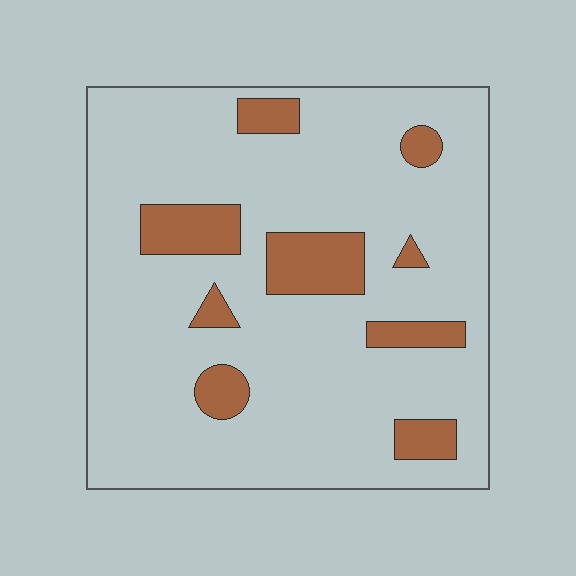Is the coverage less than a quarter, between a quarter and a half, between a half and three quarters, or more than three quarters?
Less than a quarter.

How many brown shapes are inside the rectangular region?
9.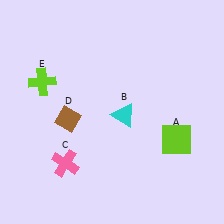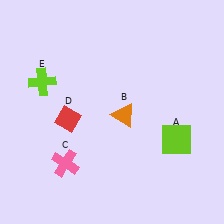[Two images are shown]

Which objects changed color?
B changed from cyan to orange. D changed from brown to red.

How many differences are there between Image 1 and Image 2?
There are 2 differences between the two images.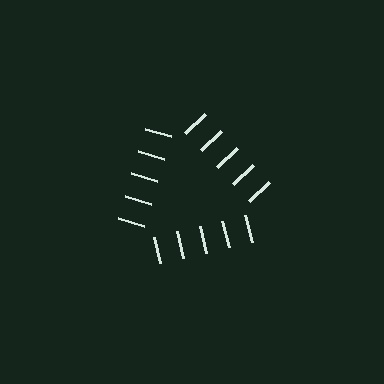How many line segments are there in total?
15 — 5 along each of the 3 edges.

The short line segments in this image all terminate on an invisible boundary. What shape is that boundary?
An illusory triangle — the line segments terminate on its edges but no continuous stroke is drawn.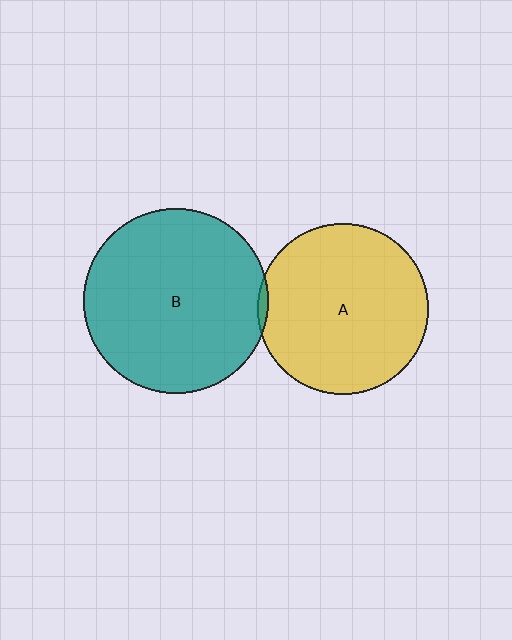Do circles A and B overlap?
Yes.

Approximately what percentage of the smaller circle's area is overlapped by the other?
Approximately 5%.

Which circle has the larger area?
Circle B (teal).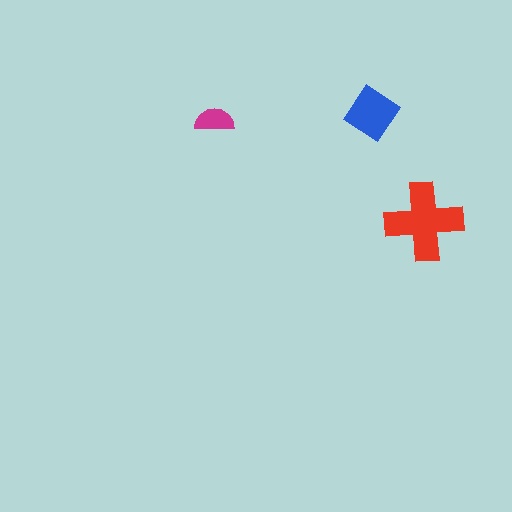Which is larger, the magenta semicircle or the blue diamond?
The blue diamond.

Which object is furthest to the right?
The red cross is rightmost.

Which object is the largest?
The red cross.